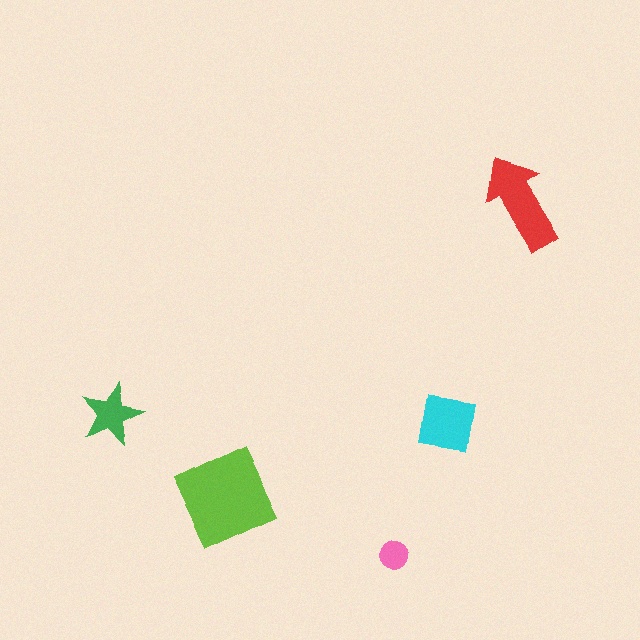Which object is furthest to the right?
The red arrow is rightmost.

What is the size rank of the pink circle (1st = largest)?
5th.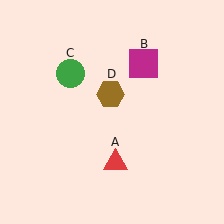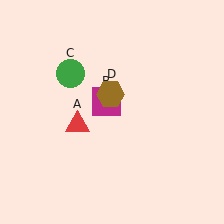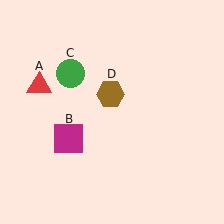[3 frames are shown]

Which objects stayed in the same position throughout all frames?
Green circle (object C) and brown hexagon (object D) remained stationary.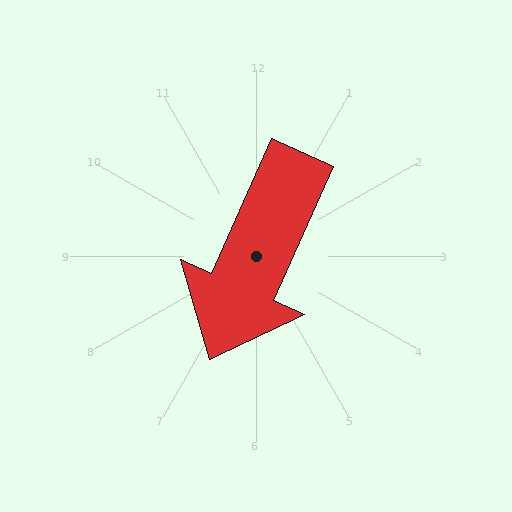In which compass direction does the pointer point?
Southwest.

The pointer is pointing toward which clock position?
Roughly 7 o'clock.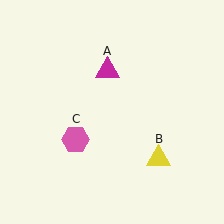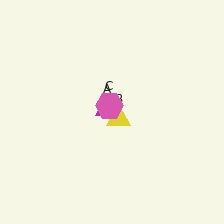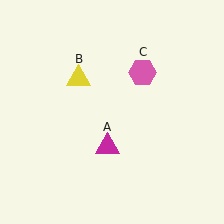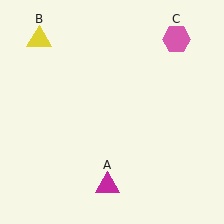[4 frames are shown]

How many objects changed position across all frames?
3 objects changed position: magenta triangle (object A), yellow triangle (object B), pink hexagon (object C).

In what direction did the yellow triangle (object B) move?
The yellow triangle (object B) moved up and to the left.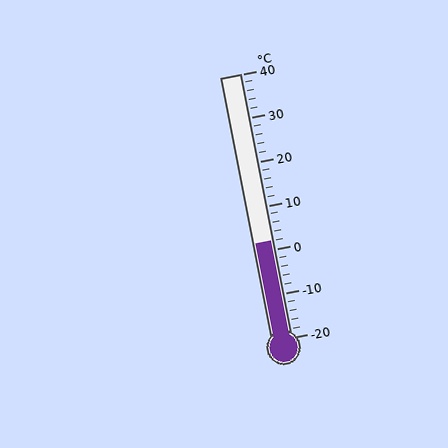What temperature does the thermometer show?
The thermometer shows approximately 2°C.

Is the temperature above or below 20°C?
The temperature is below 20°C.